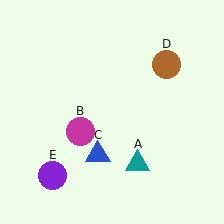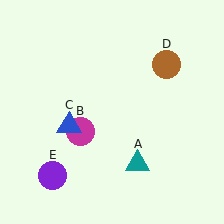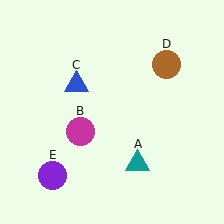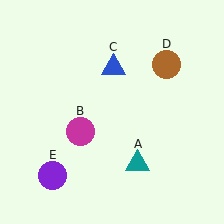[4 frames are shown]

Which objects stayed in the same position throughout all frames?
Teal triangle (object A) and magenta circle (object B) and brown circle (object D) and purple circle (object E) remained stationary.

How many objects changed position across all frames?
1 object changed position: blue triangle (object C).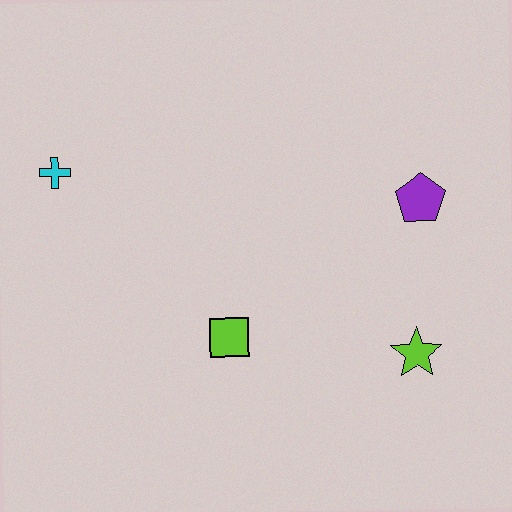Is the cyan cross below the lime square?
No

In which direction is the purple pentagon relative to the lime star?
The purple pentagon is above the lime star.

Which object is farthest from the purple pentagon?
The cyan cross is farthest from the purple pentagon.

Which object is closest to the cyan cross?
The lime square is closest to the cyan cross.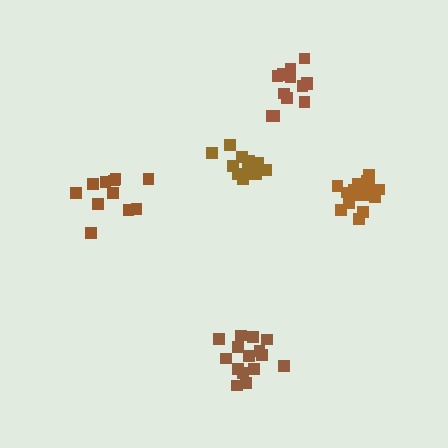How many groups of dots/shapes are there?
There are 5 groups.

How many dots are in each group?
Group 1: 16 dots, Group 2: 16 dots, Group 3: 11 dots, Group 4: 14 dots, Group 5: 15 dots (72 total).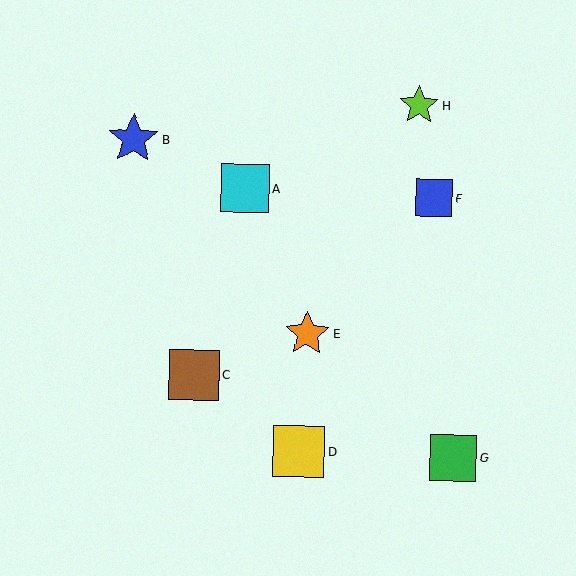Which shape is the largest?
The yellow square (labeled D) is the largest.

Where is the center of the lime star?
The center of the lime star is at (419, 105).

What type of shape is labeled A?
Shape A is a cyan square.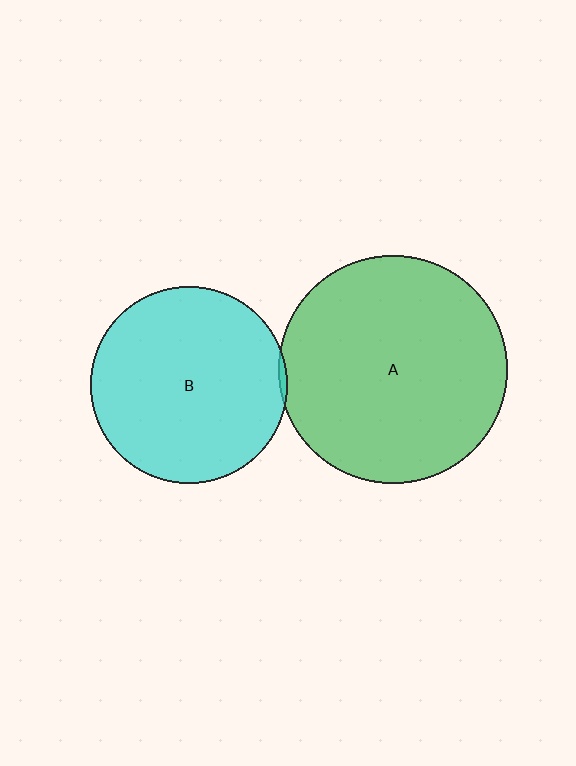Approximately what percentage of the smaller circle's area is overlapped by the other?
Approximately 5%.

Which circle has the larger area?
Circle A (green).